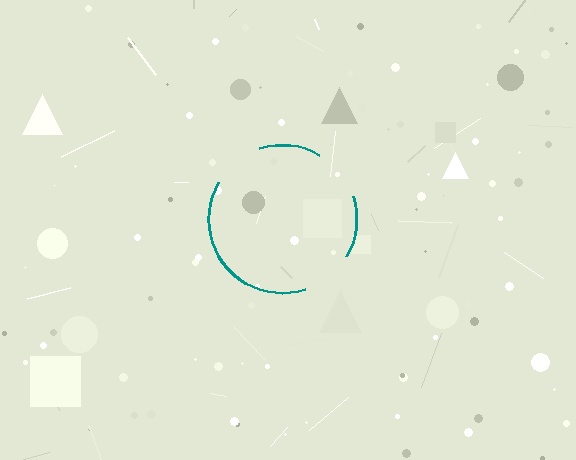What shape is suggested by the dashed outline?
The dashed outline suggests a circle.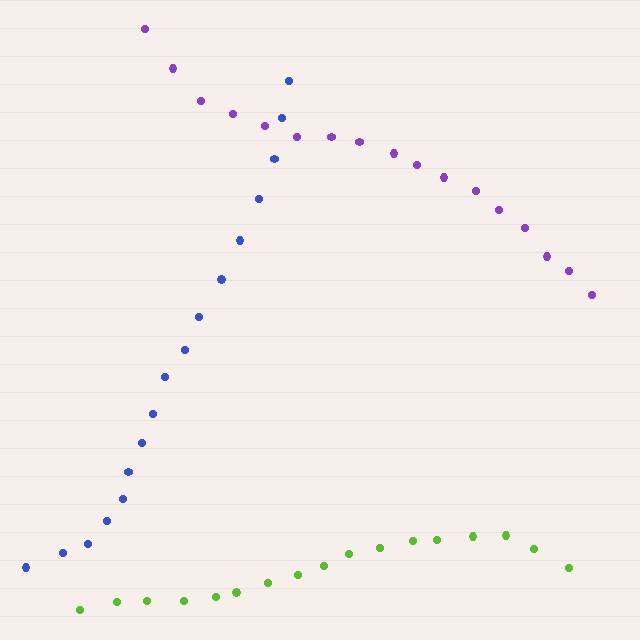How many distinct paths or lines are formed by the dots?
There are 3 distinct paths.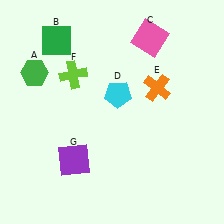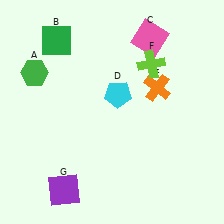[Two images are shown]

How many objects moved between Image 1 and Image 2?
2 objects moved between the two images.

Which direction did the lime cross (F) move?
The lime cross (F) moved right.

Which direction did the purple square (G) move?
The purple square (G) moved down.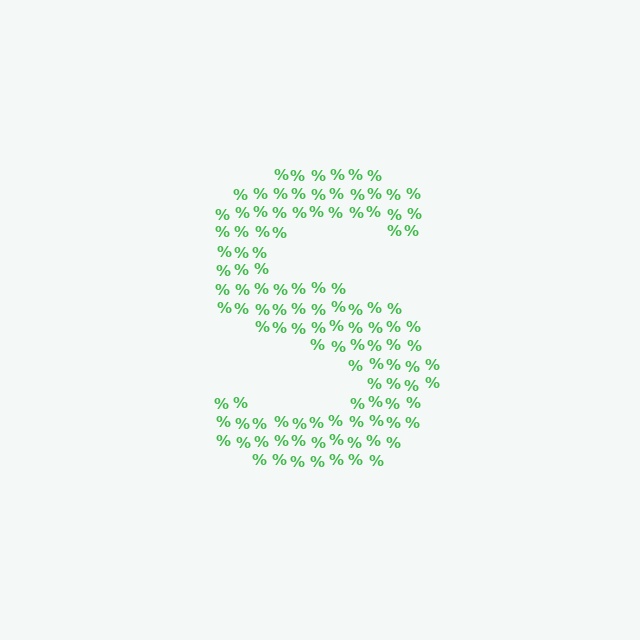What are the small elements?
The small elements are percent signs.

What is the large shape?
The large shape is the letter S.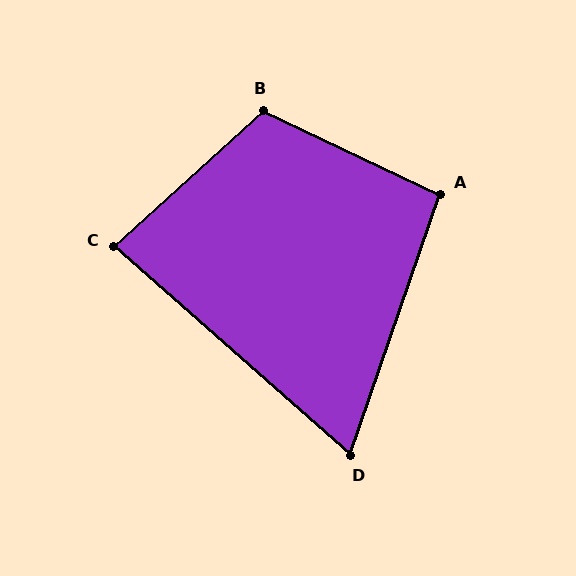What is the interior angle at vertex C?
Approximately 84 degrees (acute).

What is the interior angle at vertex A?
Approximately 96 degrees (obtuse).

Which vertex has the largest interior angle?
B, at approximately 112 degrees.